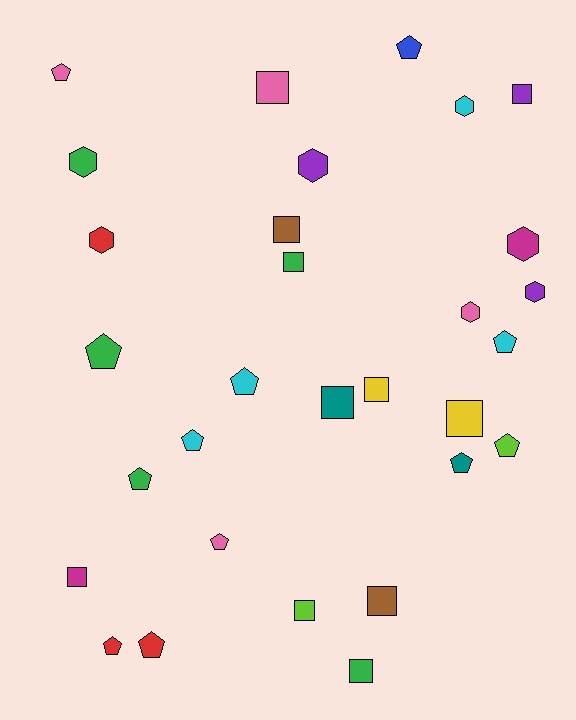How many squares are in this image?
There are 11 squares.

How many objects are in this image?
There are 30 objects.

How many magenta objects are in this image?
There are 2 magenta objects.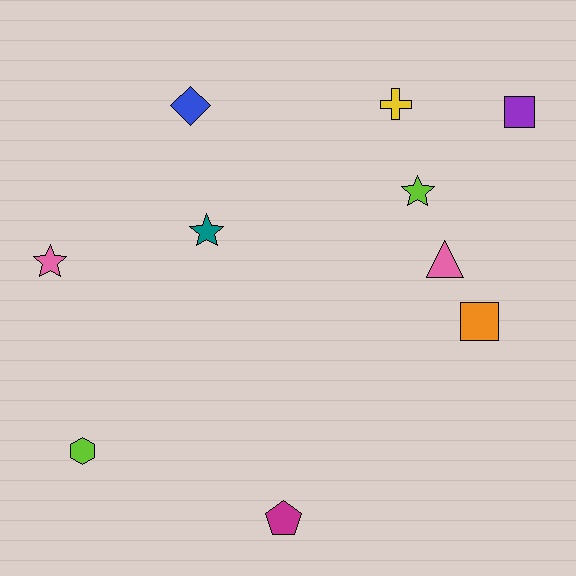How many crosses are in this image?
There is 1 cross.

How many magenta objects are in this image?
There is 1 magenta object.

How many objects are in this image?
There are 10 objects.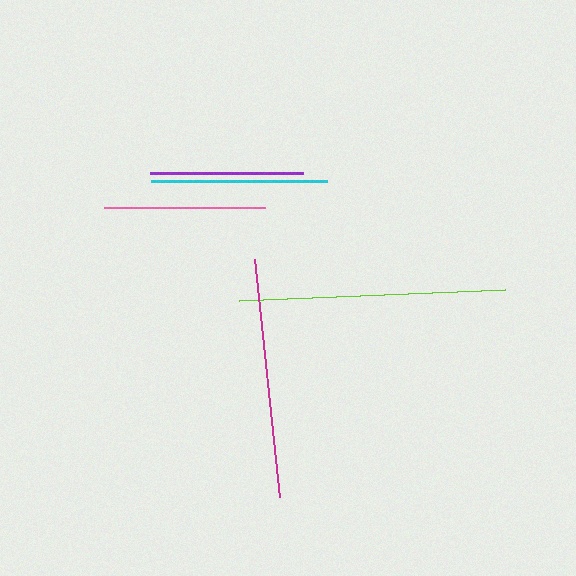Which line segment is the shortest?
The purple line is the shortest at approximately 153 pixels.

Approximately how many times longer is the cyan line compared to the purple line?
The cyan line is approximately 1.2 times the length of the purple line.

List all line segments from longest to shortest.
From longest to shortest: lime, magenta, cyan, pink, purple.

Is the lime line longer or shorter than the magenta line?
The lime line is longer than the magenta line.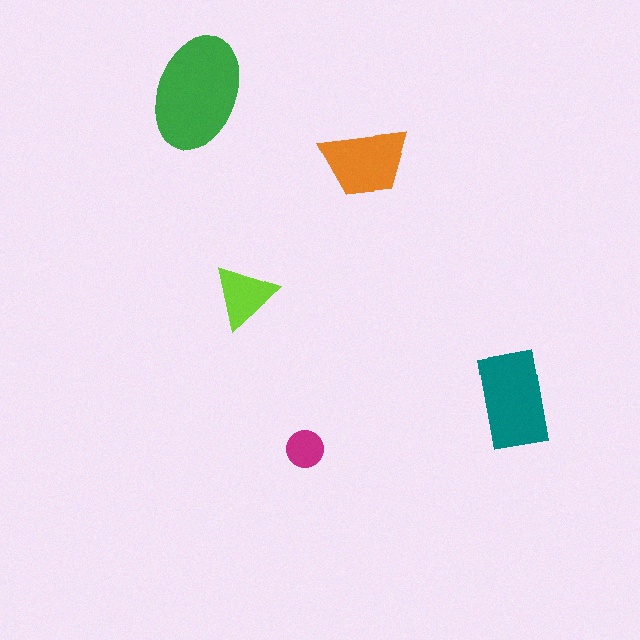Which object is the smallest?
The magenta circle.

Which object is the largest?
The green ellipse.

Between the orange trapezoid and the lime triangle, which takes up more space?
The orange trapezoid.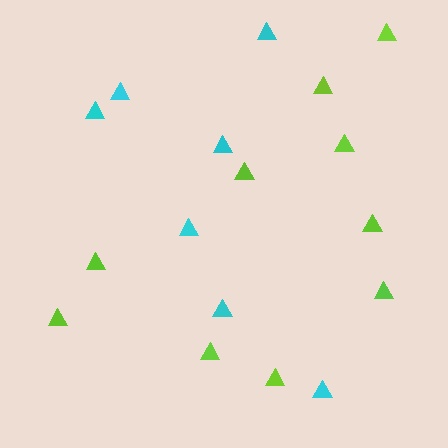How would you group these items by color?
There are 2 groups: one group of lime triangles (10) and one group of cyan triangles (7).